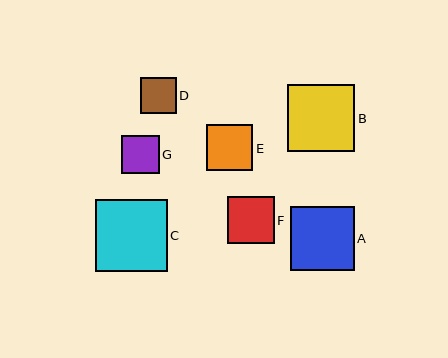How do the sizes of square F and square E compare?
Square F and square E are approximately the same size.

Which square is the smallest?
Square D is the smallest with a size of approximately 36 pixels.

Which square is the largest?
Square C is the largest with a size of approximately 71 pixels.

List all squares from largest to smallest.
From largest to smallest: C, B, A, F, E, G, D.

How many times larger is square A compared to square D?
Square A is approximately 1.8 times the size of square D.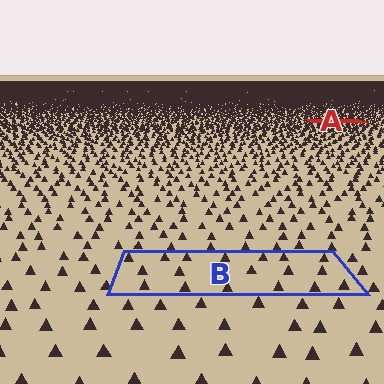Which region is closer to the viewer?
Region B is closer. The texture elements there are larger and more spread out.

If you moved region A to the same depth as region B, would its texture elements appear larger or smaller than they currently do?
They would appear larger. At a closer depth, the same texture elements are projected at a bigger on-screen size.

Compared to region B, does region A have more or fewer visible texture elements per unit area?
Region A has more texture elements per unit area — they are packed more densely because it is farther away.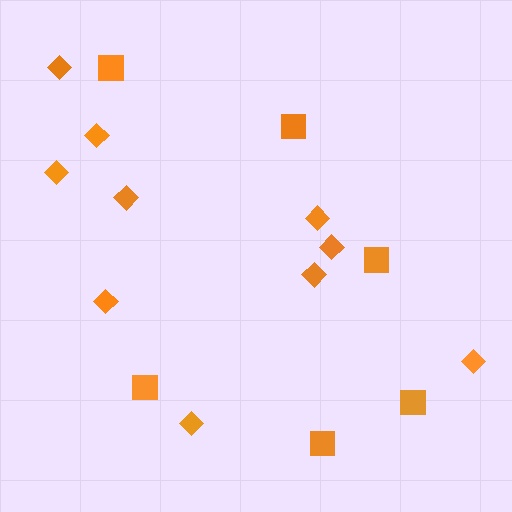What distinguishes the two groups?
There are 2 groups: one group of squares (6) and one group of diamonds (10).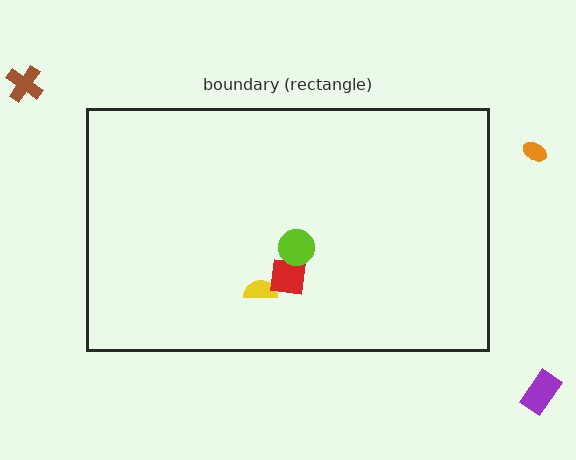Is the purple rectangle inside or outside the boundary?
Outside.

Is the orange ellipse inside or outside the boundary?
Outside.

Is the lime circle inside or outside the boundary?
Inside.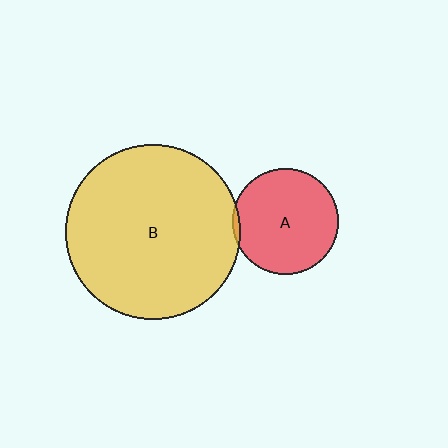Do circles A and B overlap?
Yes.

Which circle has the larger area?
Circle B (yellow).